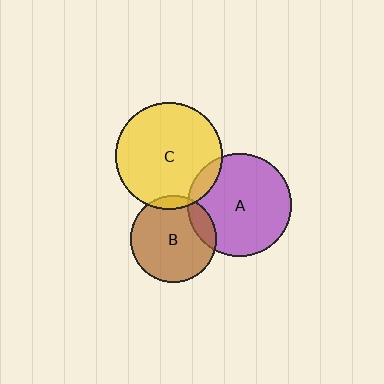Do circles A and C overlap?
Yes.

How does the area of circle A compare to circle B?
Approximately 1.4 times.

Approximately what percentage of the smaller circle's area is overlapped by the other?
Approximately 10%.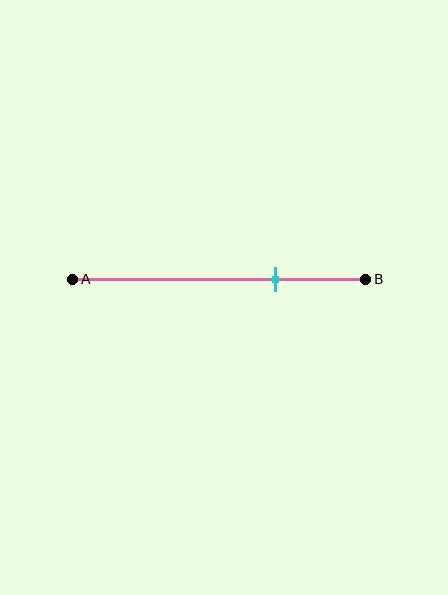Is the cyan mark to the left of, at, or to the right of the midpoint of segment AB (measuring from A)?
The cyan mark is to the right of the midpoint of segment AB.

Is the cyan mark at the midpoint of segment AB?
No, the mark is at about 70% from A, not at the 50% midpoint.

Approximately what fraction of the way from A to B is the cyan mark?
The cyan mark is approximately 70% of the way from A to B.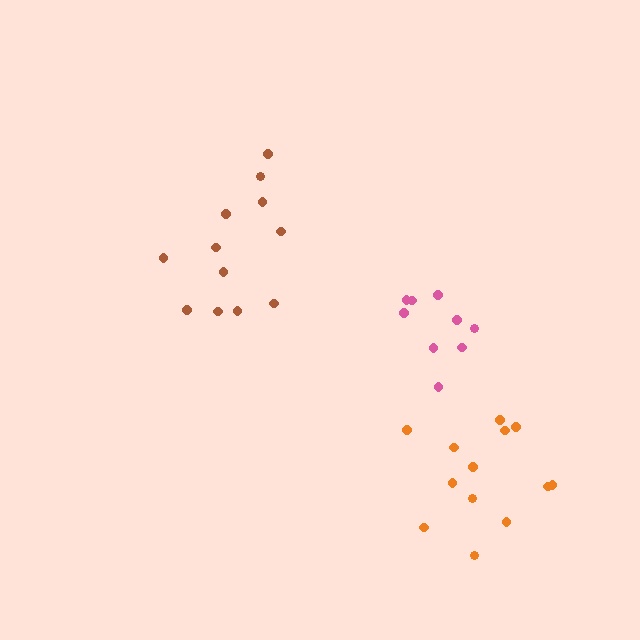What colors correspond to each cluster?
The clusters are colored: brown, pink, orange.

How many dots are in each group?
Group 1: 12 dots, Group 2: 9 dots, Group 3: 13 dots (34 total).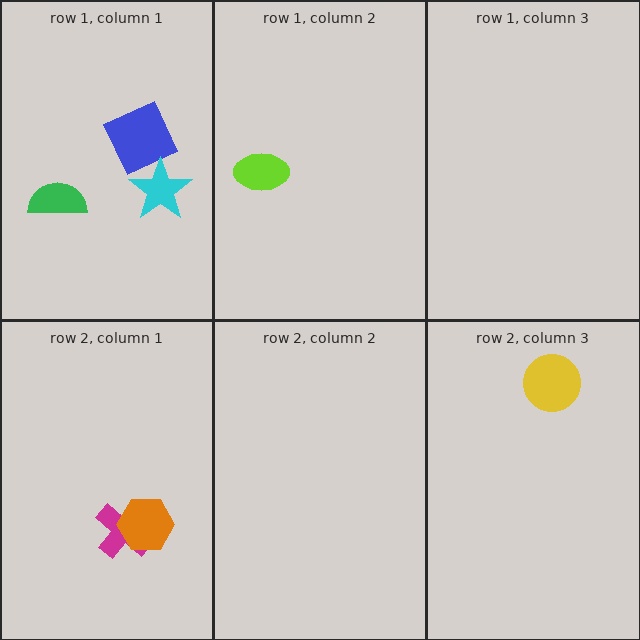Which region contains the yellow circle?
The row 2, column 3 region.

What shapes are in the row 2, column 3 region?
The yellow circle.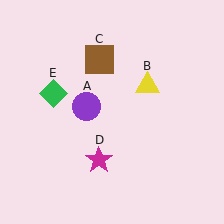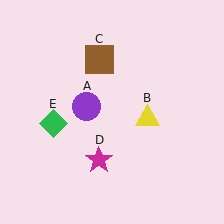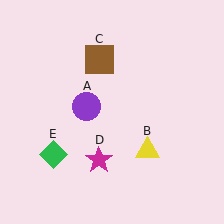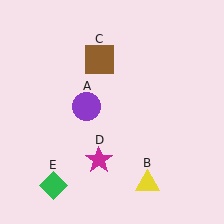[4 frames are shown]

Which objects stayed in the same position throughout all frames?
Purple circle (object A) and brown square (object C) and magenta star (object D) remained stationary.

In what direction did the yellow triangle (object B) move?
The yellow triangle (object B) moved down.